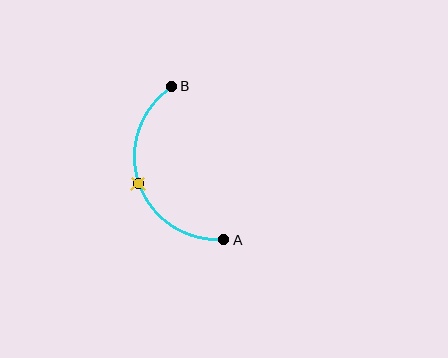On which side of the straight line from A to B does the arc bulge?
The arc bulges to the left of the straight line connecting A and B.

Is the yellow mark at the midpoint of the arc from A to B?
Yes. The yellow mark lies on the arc at equal arc-length from both A and B — it is the arc midpoint.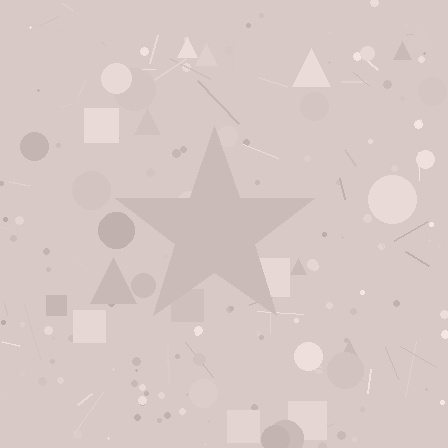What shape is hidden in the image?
A star is hidden in the image.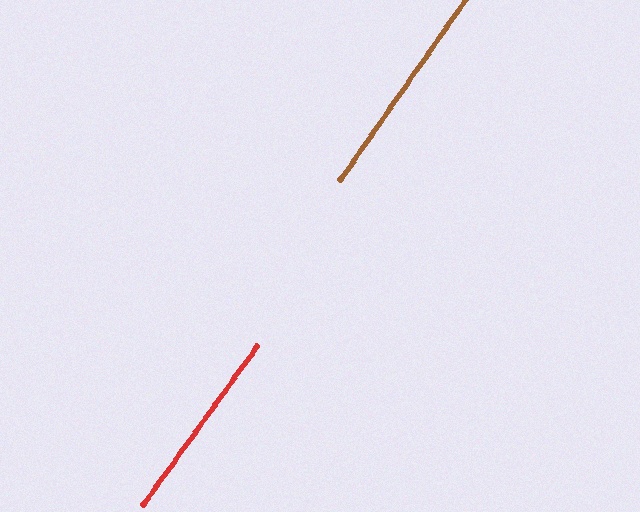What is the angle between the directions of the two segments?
Approximately 1 degree.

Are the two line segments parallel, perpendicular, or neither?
Parallel — their directions differ by only 0.9°.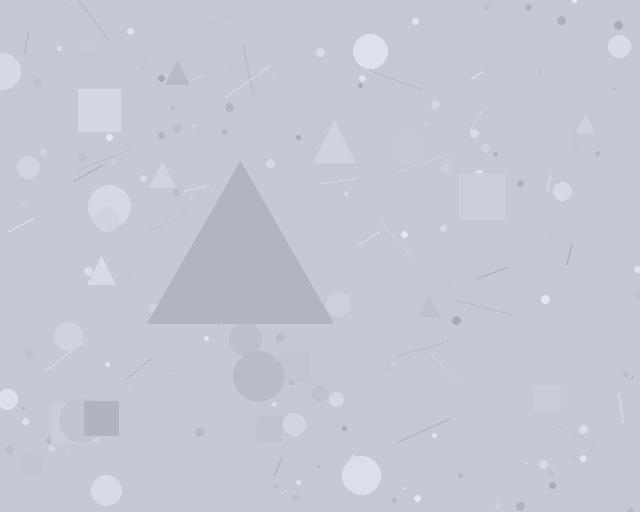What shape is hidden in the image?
A triangle is hidden in the image.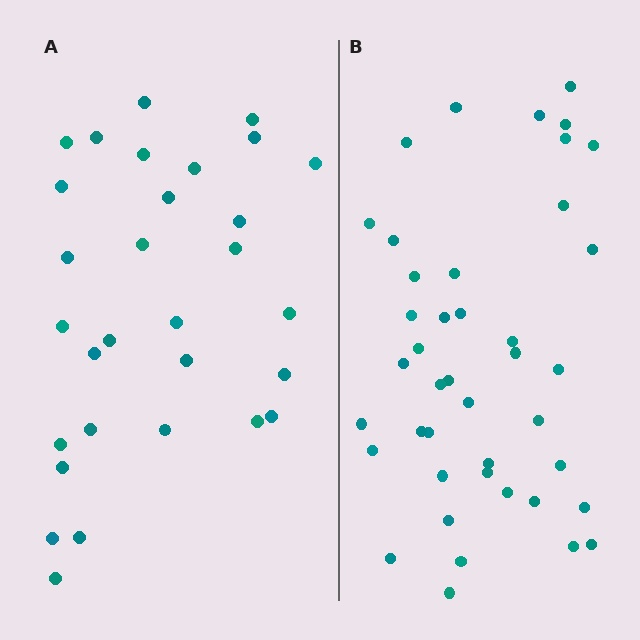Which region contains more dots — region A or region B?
Region B (the right region) has more dots.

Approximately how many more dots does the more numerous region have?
Region B has roughly 12 or so more dots than region A.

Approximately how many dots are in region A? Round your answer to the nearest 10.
About 30 dots.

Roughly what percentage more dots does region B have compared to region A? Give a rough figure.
About 40% more.